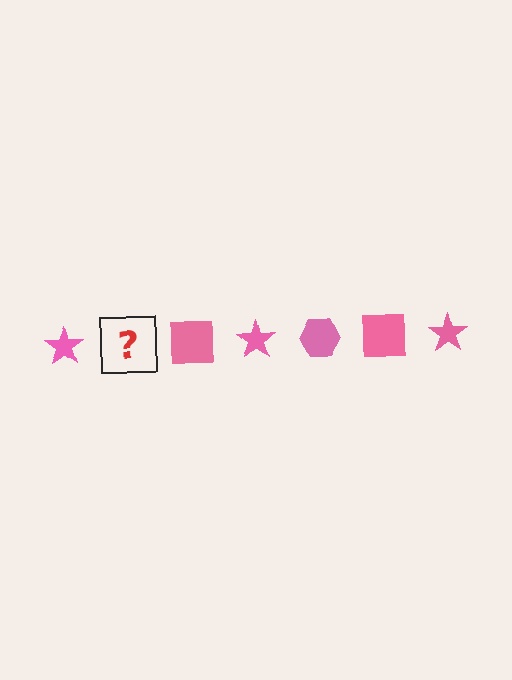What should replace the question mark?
The question mark should be replaced with a pink hexagon.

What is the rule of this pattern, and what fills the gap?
The rule is that the pattern cycles through star, hexagon, square shapes in pink. The gap should be filled with a pink hexagon.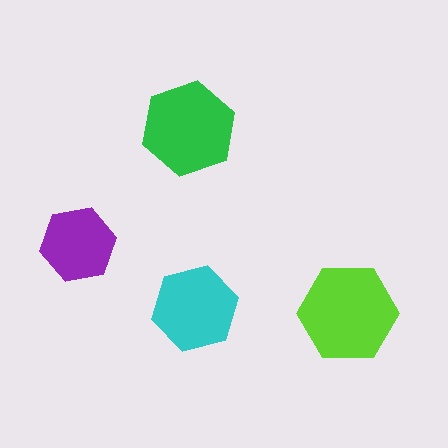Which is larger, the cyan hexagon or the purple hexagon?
The cyan one.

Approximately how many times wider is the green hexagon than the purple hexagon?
About 1.5 times wider.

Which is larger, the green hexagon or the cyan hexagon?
The green one.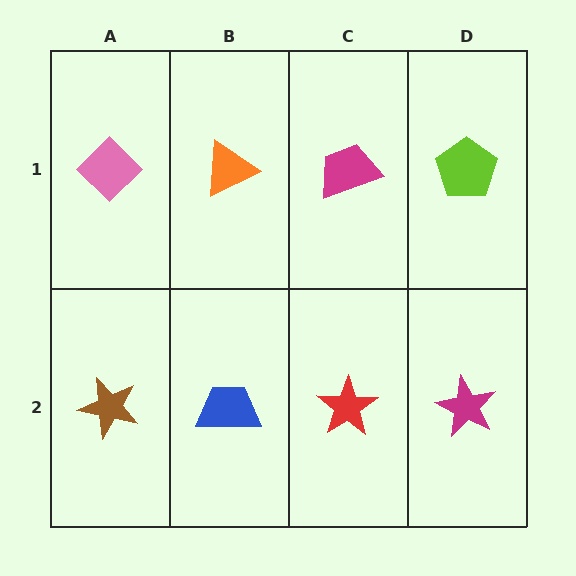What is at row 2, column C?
A red star.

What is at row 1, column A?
A pink diamond.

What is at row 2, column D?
A magenta star.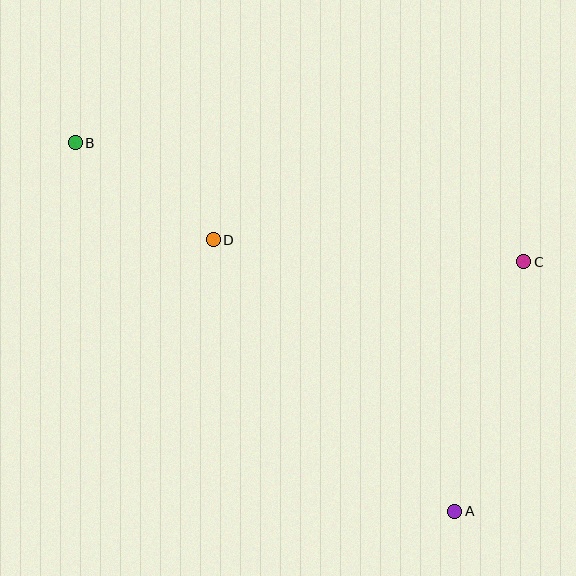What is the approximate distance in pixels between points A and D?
The distance between A and D is approximately 364 pixels.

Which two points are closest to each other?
Points B and D are closest to each other.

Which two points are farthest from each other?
Points A and B are farthest from each other.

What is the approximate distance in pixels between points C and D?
The distance between C and D is approximately 311 pixels.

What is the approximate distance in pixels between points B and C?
The distance between B and C is approximately 464 pixels.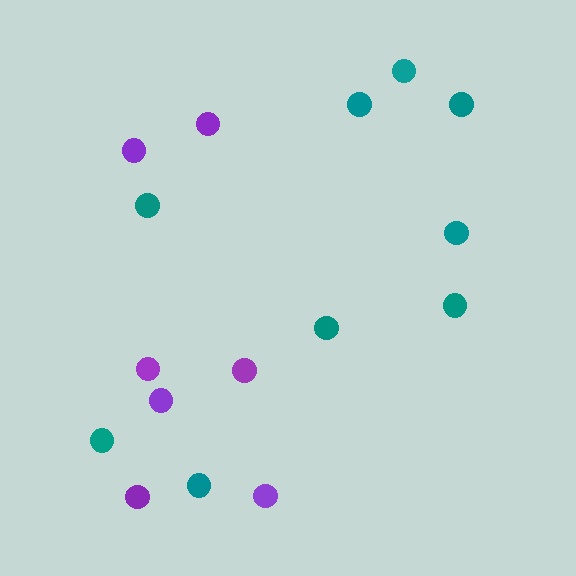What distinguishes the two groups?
There are 2 groups: one group of purple circles (7) and one group of teal circles (9).